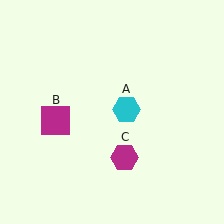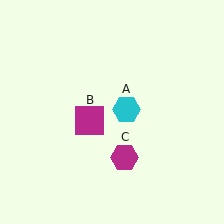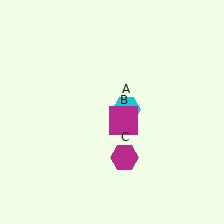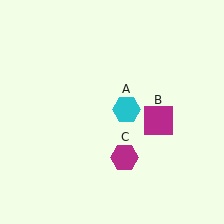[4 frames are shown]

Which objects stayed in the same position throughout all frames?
Cyan hexagon (object A) and magenta hexagon (object C) remained stationary.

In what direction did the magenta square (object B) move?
The magenta square (object B) moved right.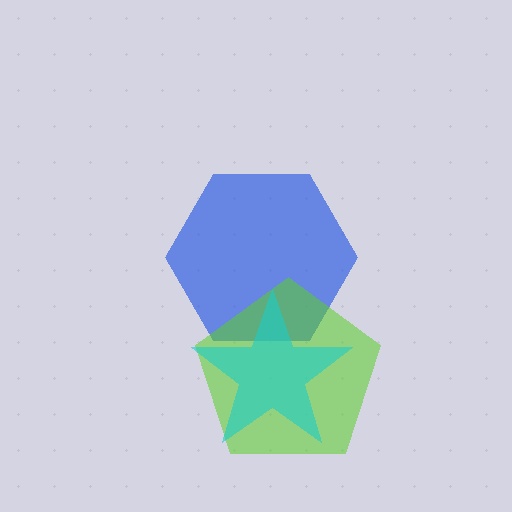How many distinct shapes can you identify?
There are 3 distinct shapes: a blue hexagon, a lime pentagon, a cyan star.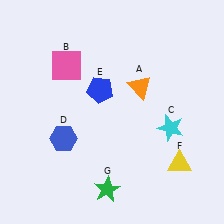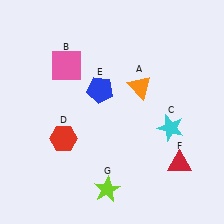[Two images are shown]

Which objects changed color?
D changed from blue to red. F changed from yellow to red. G changed from green to lime.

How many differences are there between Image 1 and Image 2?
There are 3 differences between the two images.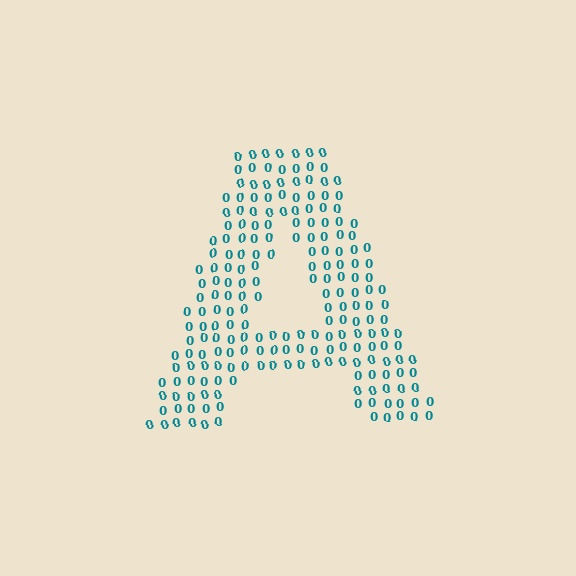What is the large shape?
The large shape is the letter A.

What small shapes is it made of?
It is made of small digit 0's.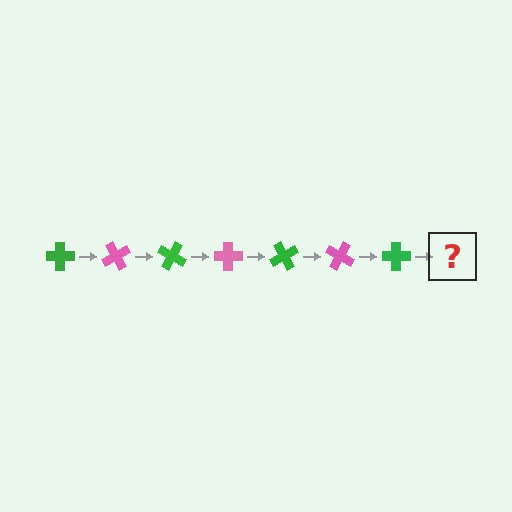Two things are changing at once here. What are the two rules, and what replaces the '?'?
The two rules are that it rotates 60 degrees each step and the color cycles through green and pink. The '?' should be a pink cross, rotated 420 degrees from the start.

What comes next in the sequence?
The next element should be a pink cross, rotated 420 degrees from the start.